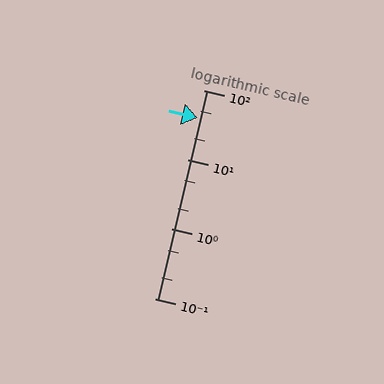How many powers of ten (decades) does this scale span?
The scale spans 3 decades, from 0.1 to 100.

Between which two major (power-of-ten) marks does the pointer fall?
The pointer is between 10 and 100.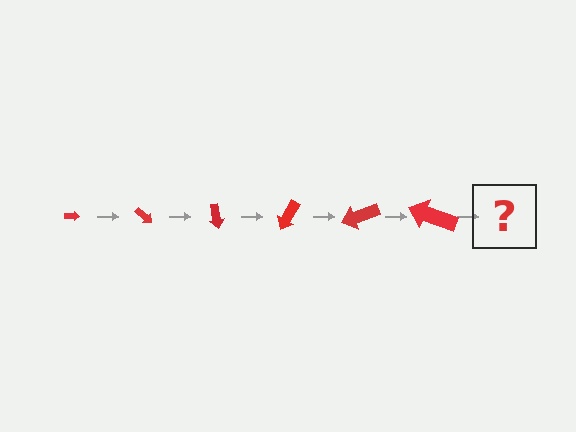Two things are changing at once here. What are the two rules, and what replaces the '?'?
The two rules are that the arrow grows larger each step and it rotates 40 degrees each step. The '?' should be an arrow, larger than the previous one and rotated 240 degrees from the start.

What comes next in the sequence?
The next element should be an arrow, larger than the previous one and rotated 240 degrees from the start.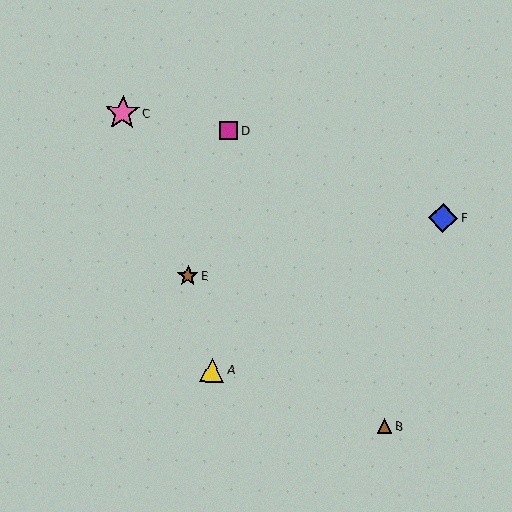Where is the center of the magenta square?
The center of the magenta square is at (229, 130).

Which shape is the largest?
The pink star (labeled C) is the largest.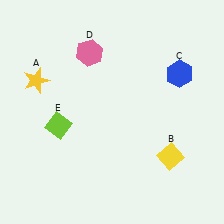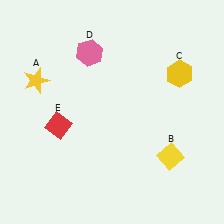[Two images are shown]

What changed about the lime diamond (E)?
In Image 1, E is lime. In Image 2, it changed to red.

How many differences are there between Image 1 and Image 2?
There are 2 differences between the two images.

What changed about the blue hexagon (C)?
In Image 1, C is blue. In Image 2, it changed to yellow.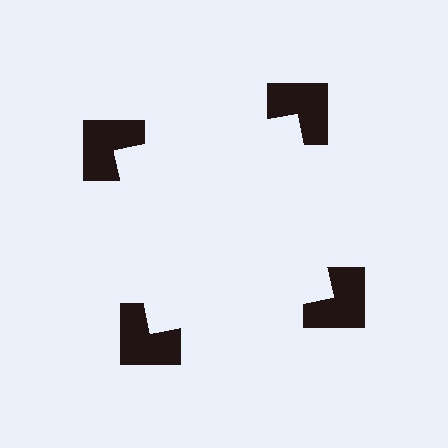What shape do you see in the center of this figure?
An illusory square — its edges are inferred from the aligned wedge cuts in the notched squares, not physically drawn.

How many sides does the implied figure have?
4 sides.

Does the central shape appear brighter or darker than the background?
It typically appears slightly brighter than the background, even though no actual brightness change is drawn.